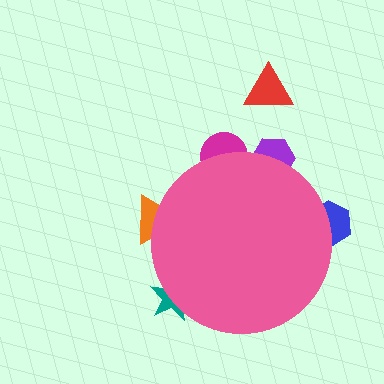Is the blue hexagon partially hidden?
Yes, the blue hexagon is partially hidden behind the pink circle.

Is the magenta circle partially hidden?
Yes, the magenta circle is partially hidden behind the pink circle.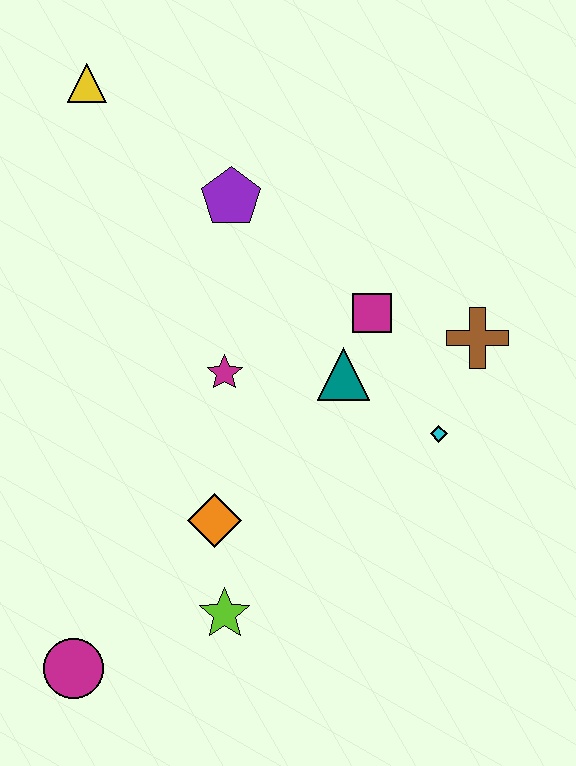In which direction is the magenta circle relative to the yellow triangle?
The magenta circle is below the yellow triangle.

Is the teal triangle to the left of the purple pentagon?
No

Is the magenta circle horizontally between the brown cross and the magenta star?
No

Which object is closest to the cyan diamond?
The brown cross is closest to the cyan diamond.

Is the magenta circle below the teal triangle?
Yes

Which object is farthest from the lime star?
The yellow triangle is farthest from the lime star.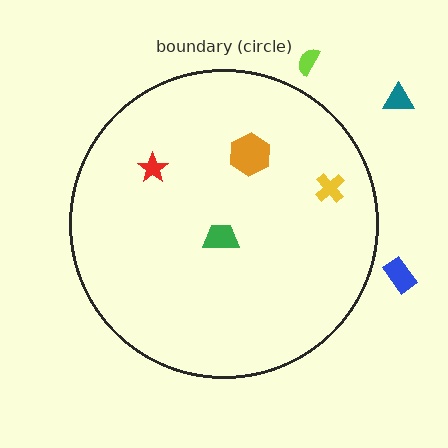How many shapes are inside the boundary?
4 inside, 3 outside.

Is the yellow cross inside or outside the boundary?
Inside.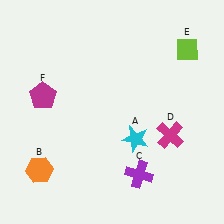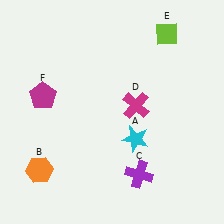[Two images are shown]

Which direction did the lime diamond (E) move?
The lime diamond (E) moved left.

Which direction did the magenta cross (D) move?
The magenta cross (D) moved left.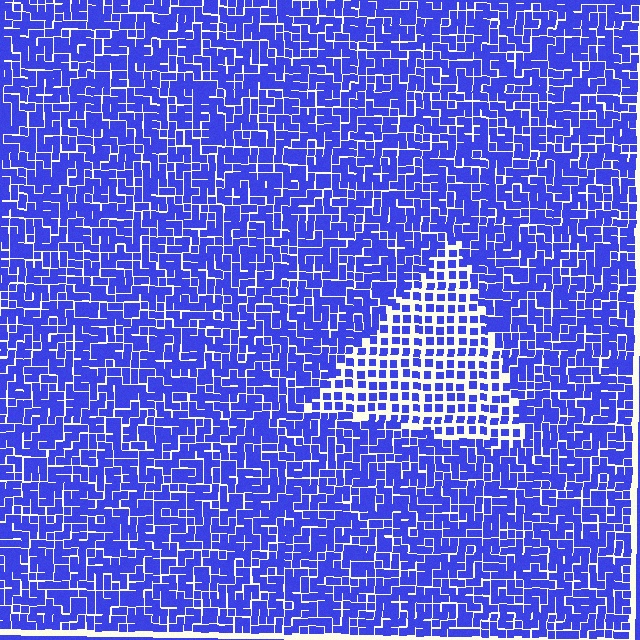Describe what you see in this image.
The image contains small blue elements arranged at two different densities. A triangle-shaped region is visible where the elements are less densely packed than the surrounding area.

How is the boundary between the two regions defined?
The boundary is defined by a change in element density (approximately 1.8x ratio). All elements are the same color, size, and shape.